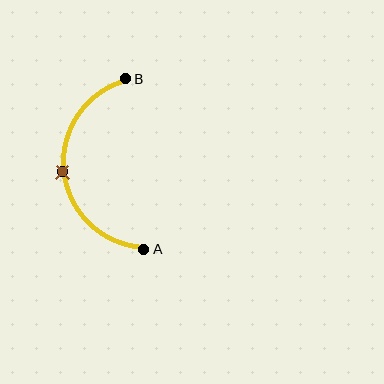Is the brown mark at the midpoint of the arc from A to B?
Yes. The brown mark lies on the arc at equal arc-length from both A and B — it is the arc midpoint.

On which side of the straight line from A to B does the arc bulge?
The arc bulges to the left of the straight line connecting A and B.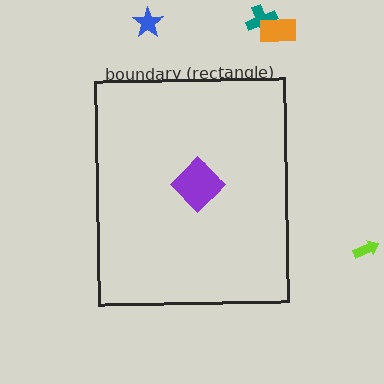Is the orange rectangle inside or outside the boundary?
Outside.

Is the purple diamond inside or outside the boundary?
Inside.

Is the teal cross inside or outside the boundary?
Outside.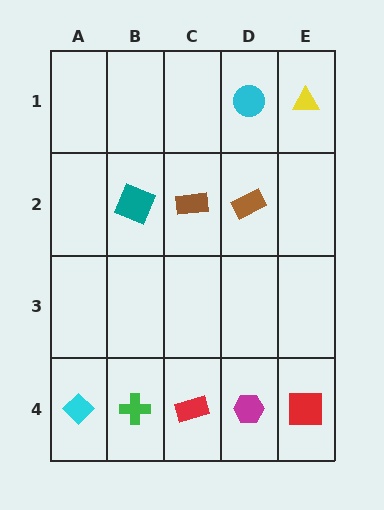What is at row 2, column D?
A brown rectangle.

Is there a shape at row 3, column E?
No, that cell is empty.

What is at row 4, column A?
A cyan diamond.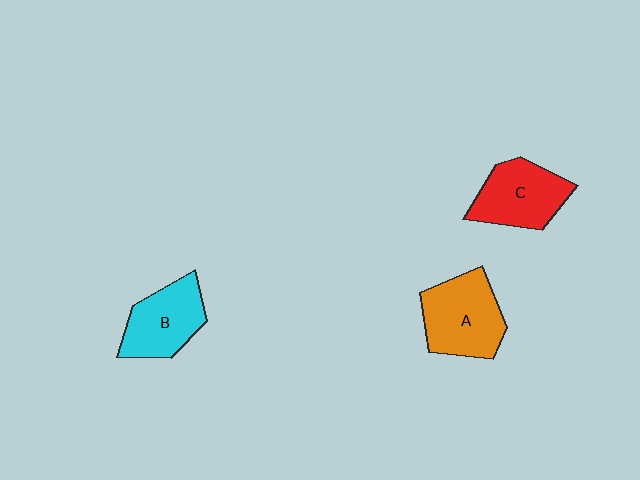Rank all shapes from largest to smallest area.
From largest to smallest: A (orange), C (red), B (cyan).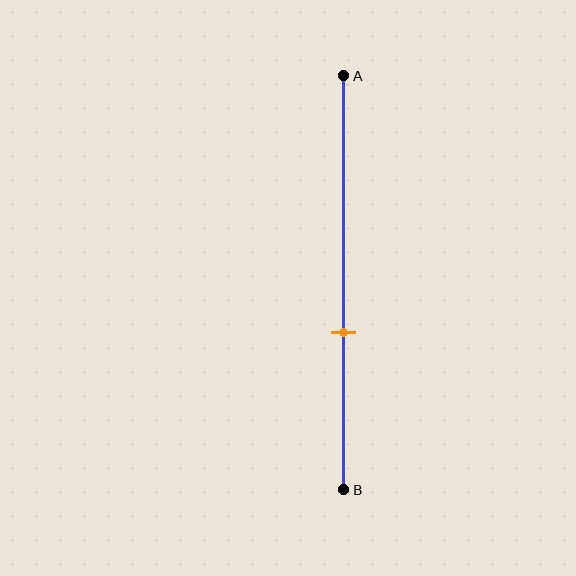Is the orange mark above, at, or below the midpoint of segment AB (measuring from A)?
The orange mark is below the midpoint of segment AB.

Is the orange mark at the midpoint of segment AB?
No, the mark is at about 60% from A, not at the 50% midpoint.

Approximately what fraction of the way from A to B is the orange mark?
The orange mark is approximately 60% of the way from A to B.